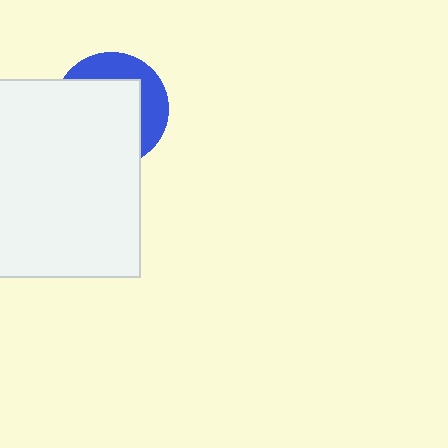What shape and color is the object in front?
The object in front is a white rectangle.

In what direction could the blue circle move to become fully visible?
The blue circle could move toward the upper-right. That would shift it out from behind the white rectangle entirely.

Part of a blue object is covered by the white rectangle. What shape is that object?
It is a circle.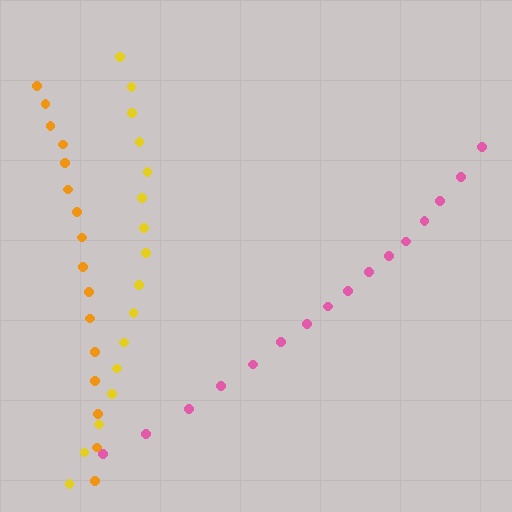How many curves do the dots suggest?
There are 3 distinct paths.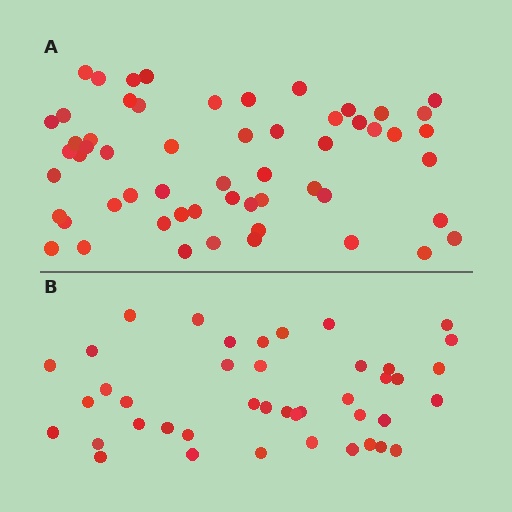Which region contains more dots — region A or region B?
Region A (the top region) has more dots.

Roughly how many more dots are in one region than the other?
Region A has approximately 15 more dots than region B.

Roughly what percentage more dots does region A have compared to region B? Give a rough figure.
About 35% more.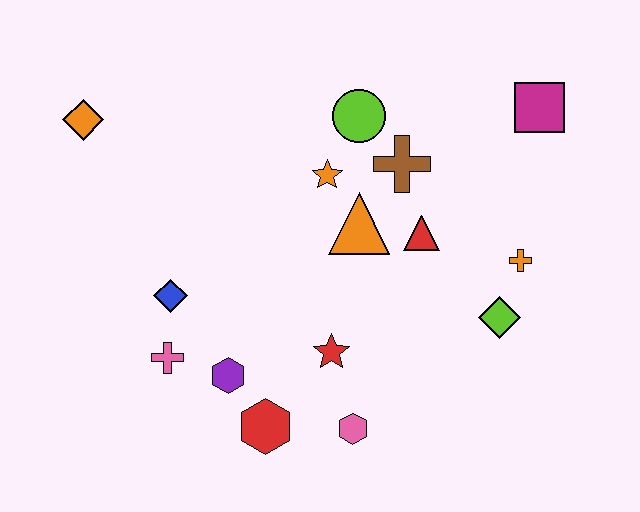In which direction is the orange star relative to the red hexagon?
The orange star is above the red hexagon.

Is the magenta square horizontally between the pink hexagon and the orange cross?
No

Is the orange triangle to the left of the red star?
No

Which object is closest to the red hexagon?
The purple hexagon is closest to the red hexagon.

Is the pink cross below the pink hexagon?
No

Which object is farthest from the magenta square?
The orange diamond is farthest from the magenta square.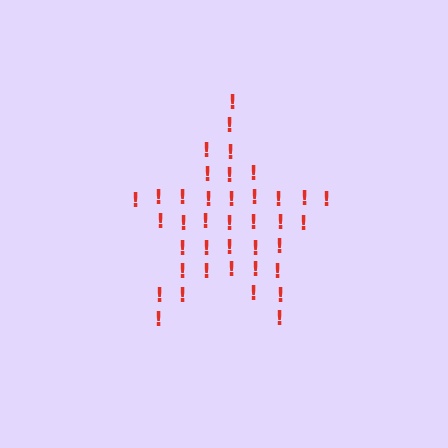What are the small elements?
The small elements are exclamation marks.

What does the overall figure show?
The overall figure shows a star.